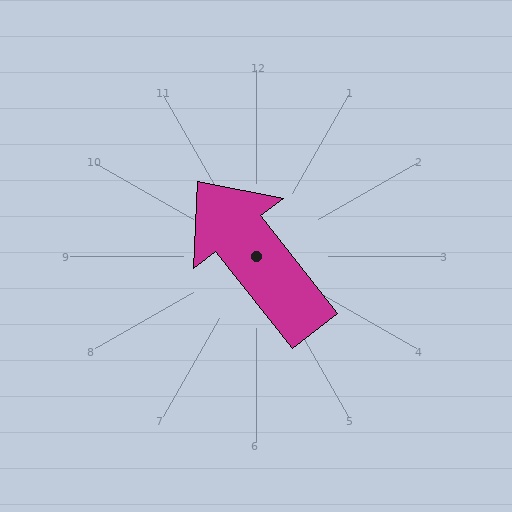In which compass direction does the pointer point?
Northwest.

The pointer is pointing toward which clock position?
Roughly 11 o'clock.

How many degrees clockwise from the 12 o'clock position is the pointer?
Approximately 322 degrees.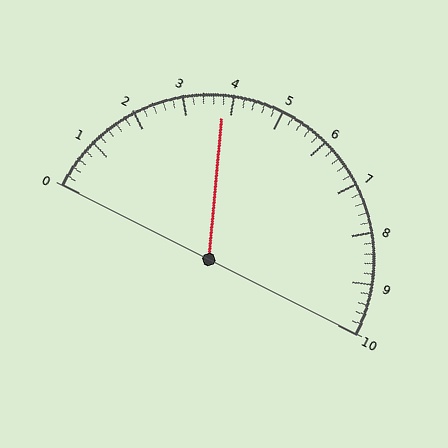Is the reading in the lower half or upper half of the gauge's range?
The reading is in the lower half of the range (0 to 10).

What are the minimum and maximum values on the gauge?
The gauge ranges from 0 to 10.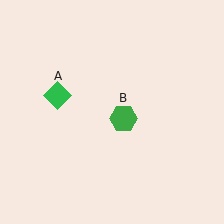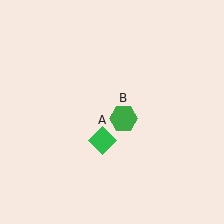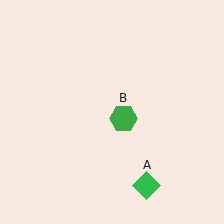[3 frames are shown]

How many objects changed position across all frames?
1 object changed position: green diamond (object A).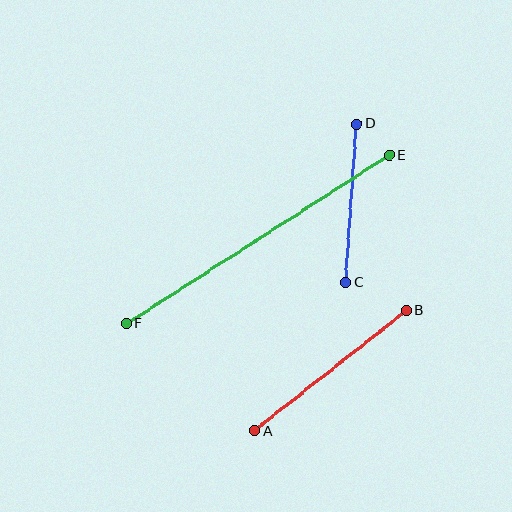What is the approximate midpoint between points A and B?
The midpoint is at approximately (330, 371) pixels.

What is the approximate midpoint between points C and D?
The midpoint is at approximately (351, 203) pixels.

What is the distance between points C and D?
The distance is approximately 159 pixels.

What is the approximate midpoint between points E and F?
The midpoint is at approximately (258, 239) pixels.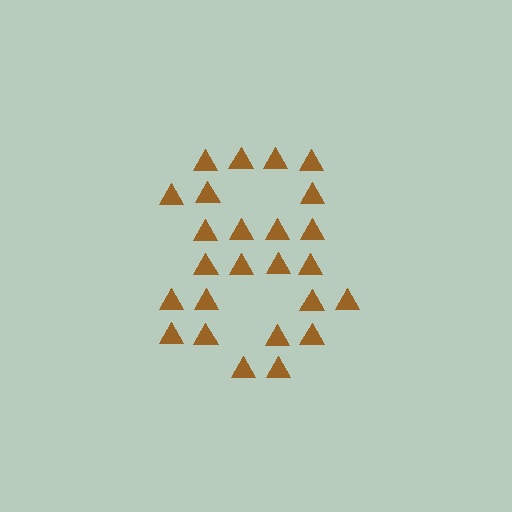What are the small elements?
The small elements are triangles.